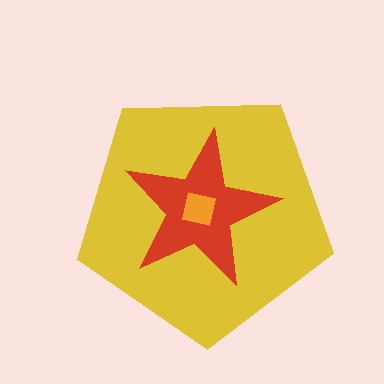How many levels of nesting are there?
3.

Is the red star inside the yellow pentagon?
Yes.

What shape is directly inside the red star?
The orange square.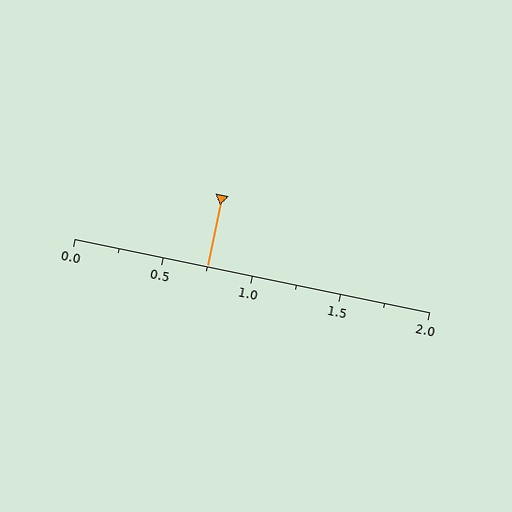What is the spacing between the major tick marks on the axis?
The major ticks are spaced 0.5 apart.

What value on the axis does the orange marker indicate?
The marker indicates approximately 0.75.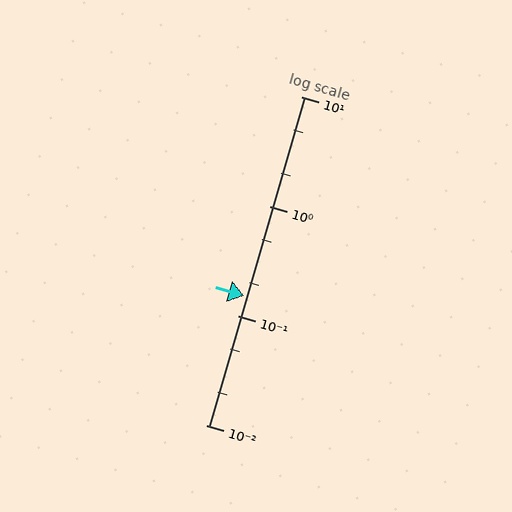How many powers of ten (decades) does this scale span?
The scale spans 3 decades, from 0.01 to 10.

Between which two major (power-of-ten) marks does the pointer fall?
The pointer is between 0.1 and 1.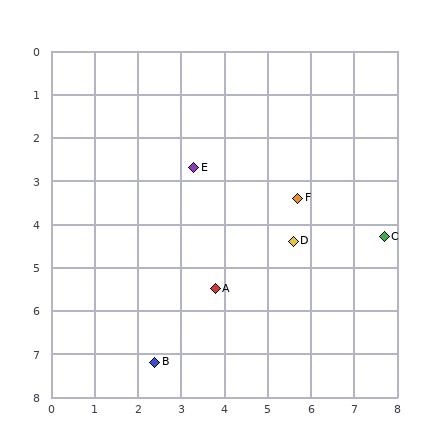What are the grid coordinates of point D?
Point D is at approximately (5.6, 4.4).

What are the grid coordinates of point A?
Point A is at approximately (3.8, 5.5).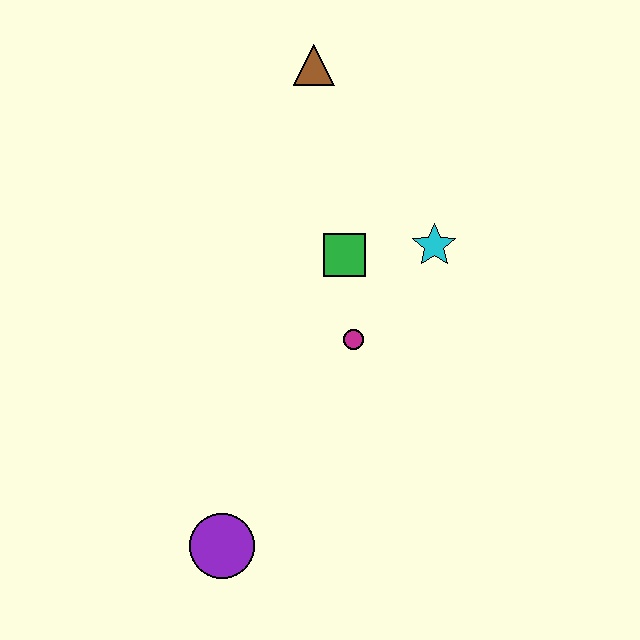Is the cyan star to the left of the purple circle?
No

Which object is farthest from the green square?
The purple circle is farthest from the green square.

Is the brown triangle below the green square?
No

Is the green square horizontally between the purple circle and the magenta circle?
Yes